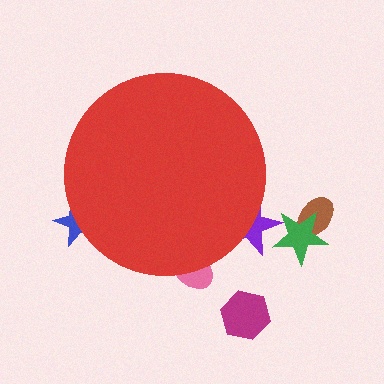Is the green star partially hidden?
No, the green star is fully visible.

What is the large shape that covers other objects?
A red circle.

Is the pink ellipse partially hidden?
Yes, the pink ellipse is partially hidden behind the red circle.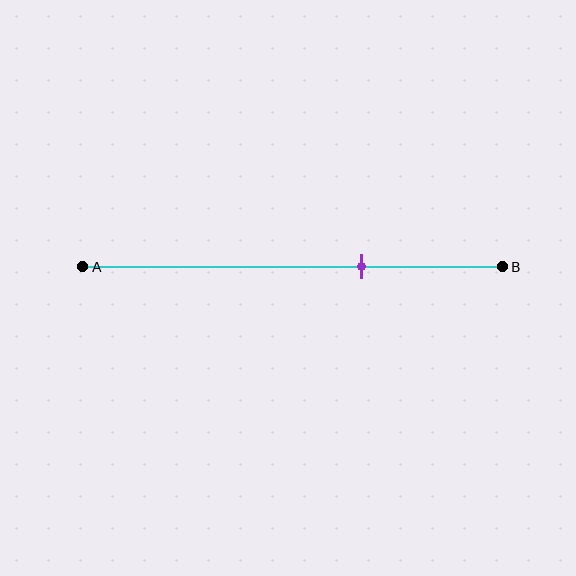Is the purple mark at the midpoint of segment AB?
No, the mark is at about 65% from A, not at the 50% midpoint.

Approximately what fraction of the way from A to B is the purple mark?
The purple mark is approximately 65% of the way from A to B.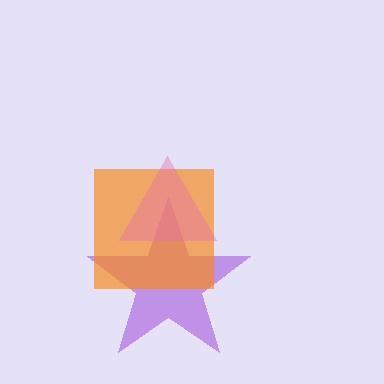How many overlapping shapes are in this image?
There are 3 overlapping shapes in the image.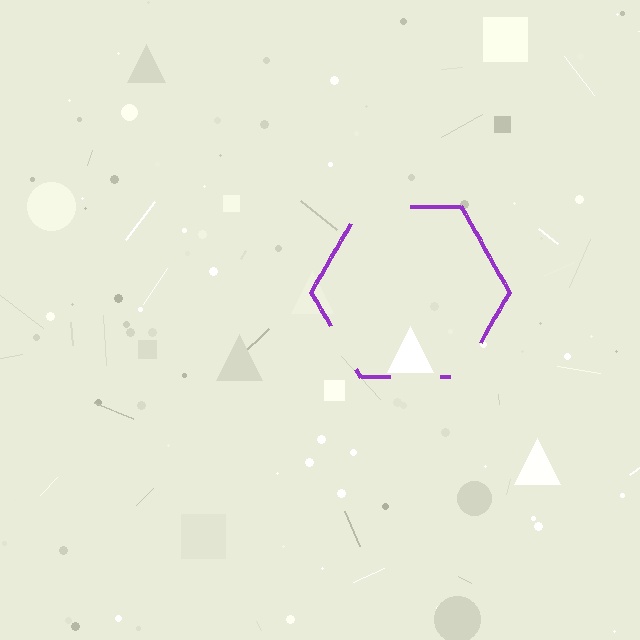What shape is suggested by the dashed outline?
The dashed outline suggests a hexagon.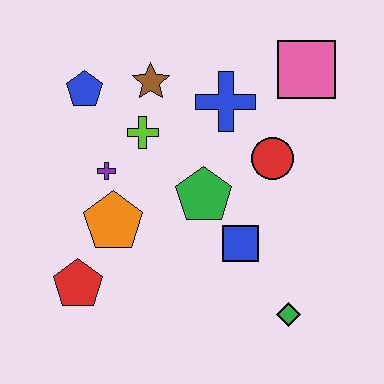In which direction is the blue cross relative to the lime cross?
The blue cross is to the right of the lime cross.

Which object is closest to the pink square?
The blue cross is closest to the pink square.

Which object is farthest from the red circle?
The red pentagon is farthest from the red circle.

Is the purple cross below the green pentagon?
No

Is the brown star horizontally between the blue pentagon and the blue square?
Yes